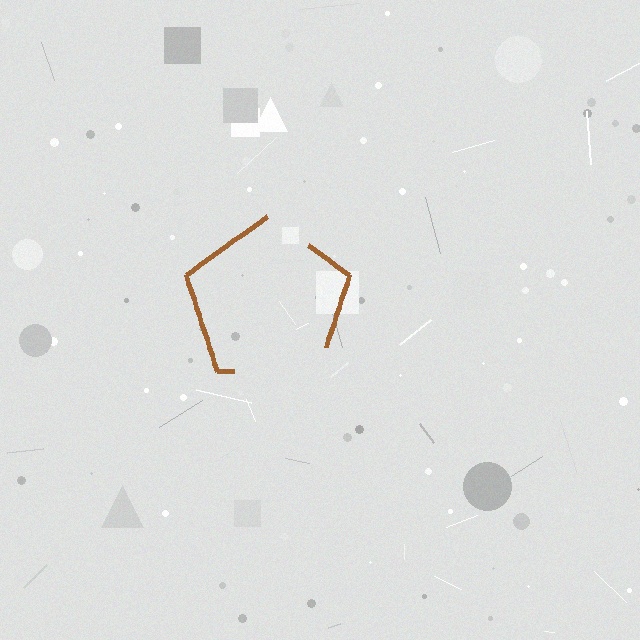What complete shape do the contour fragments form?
The contour fragments form a pentagon.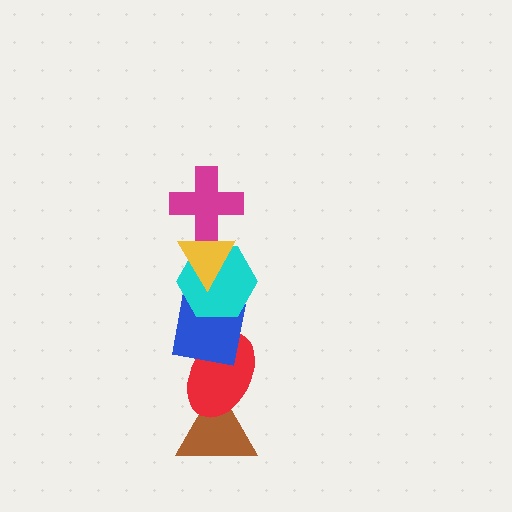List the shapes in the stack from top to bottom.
From top to bottom: the magenta cross, the yellow triangle, the cyan hexagon, the blue square, the red ellipse, the brown triangle.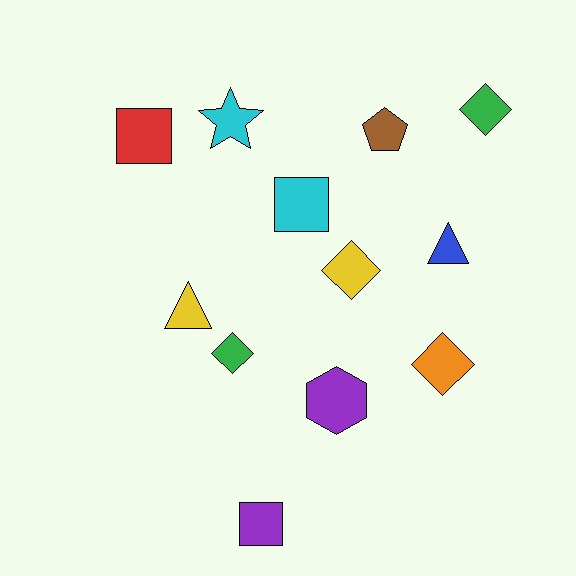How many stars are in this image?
There is 1 star.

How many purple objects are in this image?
There are 2 purple objects.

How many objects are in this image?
There are 12 objects.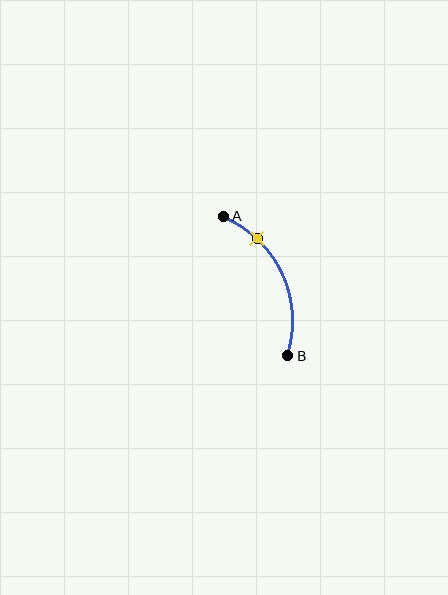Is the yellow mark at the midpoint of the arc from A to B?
No. The yellow mark lies on the arc but is closer to endpoint A. The arc midpoint would be at the point on the curve equidistant along the arc from both A and B.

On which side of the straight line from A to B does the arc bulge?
The arc bulges to the right of the straight line connecting A and B.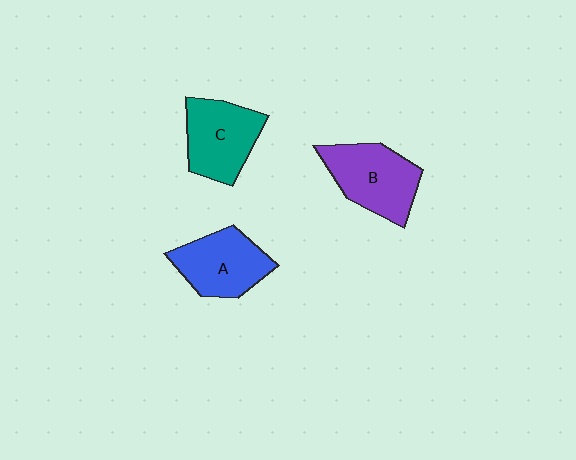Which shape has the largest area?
Shape B (purple).